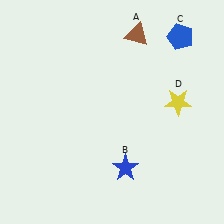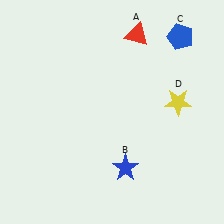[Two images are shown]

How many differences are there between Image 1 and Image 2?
There is 1 difference between the two images.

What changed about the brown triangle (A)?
In Image 1, A is brown. In Image 2, it changed to red.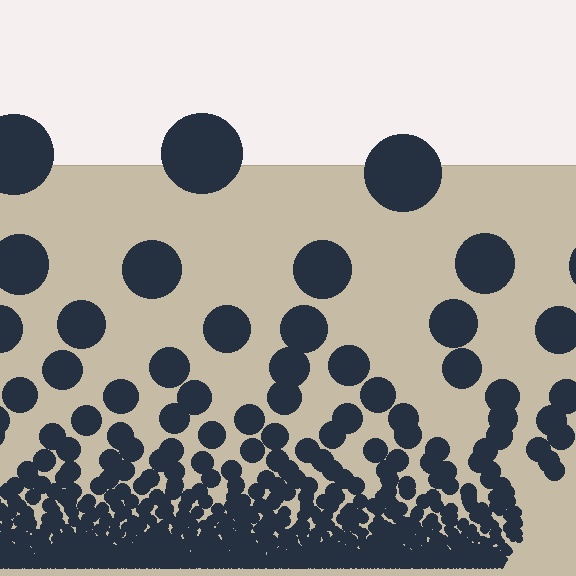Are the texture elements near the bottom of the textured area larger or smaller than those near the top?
Smaller. The gradient is inverted — elements near the bottom are smaller and denser.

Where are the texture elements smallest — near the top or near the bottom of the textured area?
Near the bottom.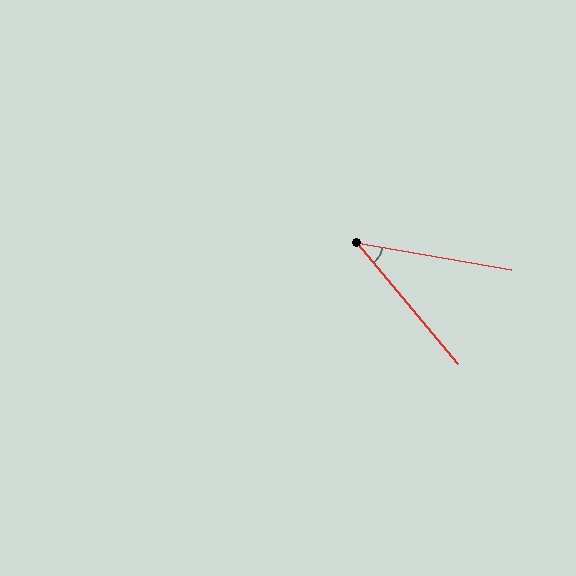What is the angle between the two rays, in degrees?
Approximately 41 degrees.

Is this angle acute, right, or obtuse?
It is acute.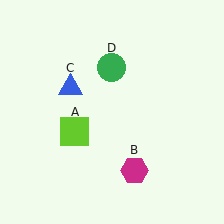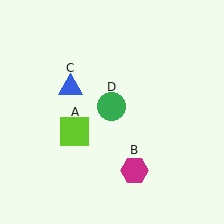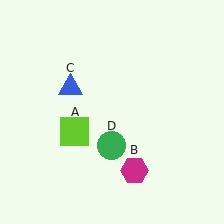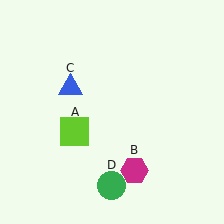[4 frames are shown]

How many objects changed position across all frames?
1 object changed position: green circle (object D).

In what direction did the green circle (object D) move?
The green circle (object D) moved down.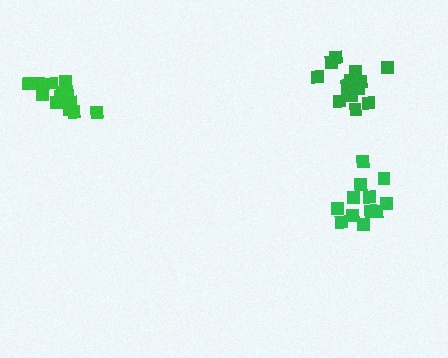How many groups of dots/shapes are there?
There are 3 groups.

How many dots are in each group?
Group 1: 16 dots, Group 2: 12 dots, Group 3: 14 dots (42 total).